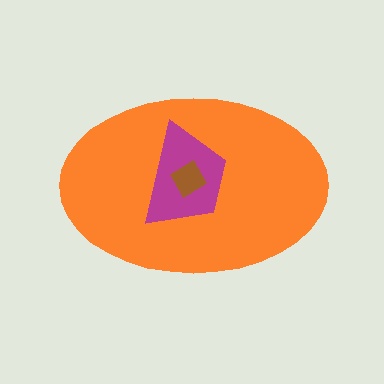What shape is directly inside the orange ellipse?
The magenta trapezoid.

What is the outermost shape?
The orange ellipse.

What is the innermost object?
The brown diamond.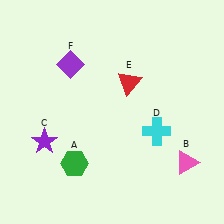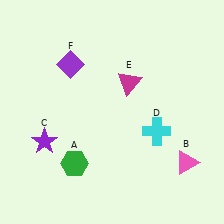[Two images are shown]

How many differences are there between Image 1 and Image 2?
There is 1 difference between the two images.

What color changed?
The triangle (E) changed from red in Image 1 to magenta in Image 2.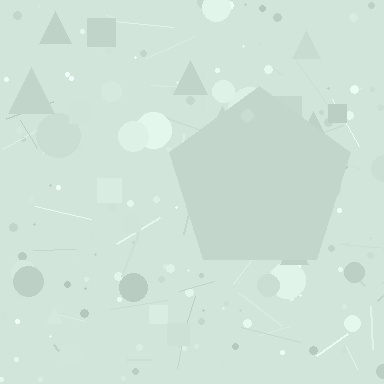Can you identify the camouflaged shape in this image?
The camouflaged shape is a pentagon.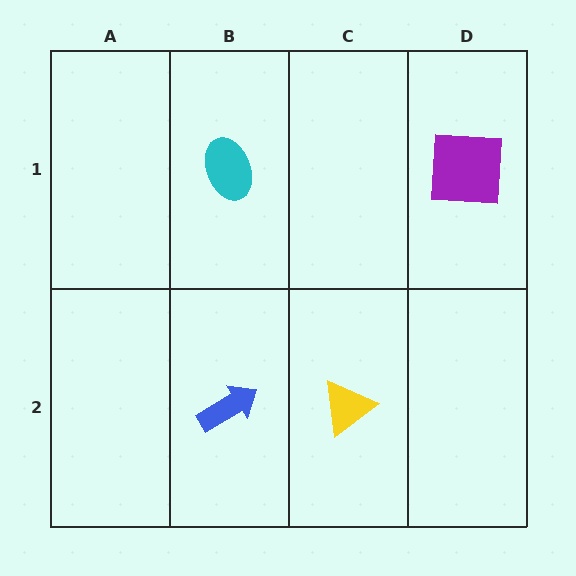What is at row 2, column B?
A blue arrow.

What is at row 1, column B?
A cyan ellipse.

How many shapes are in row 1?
2 shapes.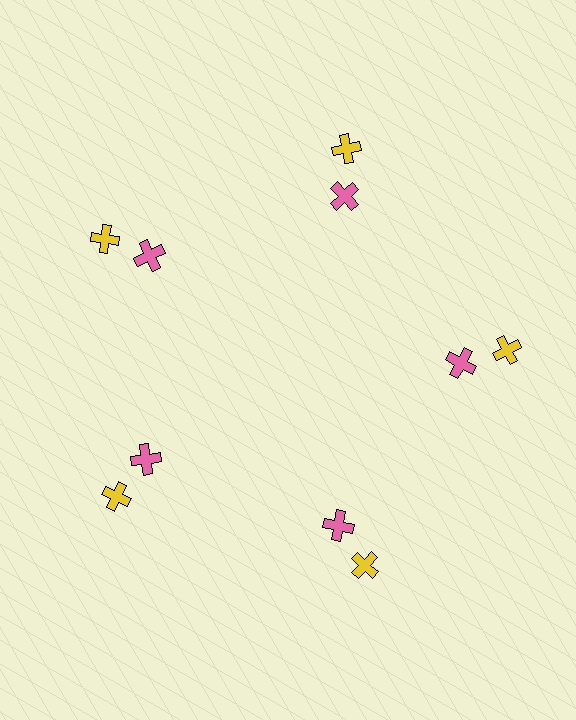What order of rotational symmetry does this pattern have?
This pattern has 5-fold rotational symmetry.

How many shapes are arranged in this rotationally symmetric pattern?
There are 10 shapes, arranged in 5 groups of 2.